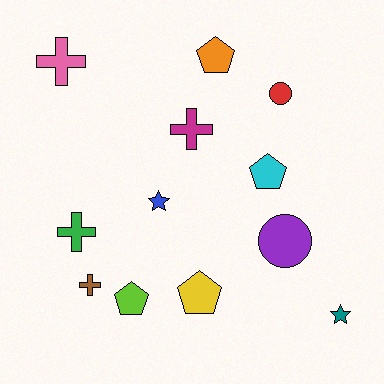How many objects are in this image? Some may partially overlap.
There are 12 objects.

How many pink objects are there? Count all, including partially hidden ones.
There is 1 pink object.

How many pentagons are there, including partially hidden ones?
There are 4 pentagons.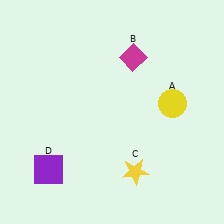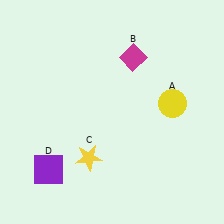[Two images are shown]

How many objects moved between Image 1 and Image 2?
1 object moved between the two images.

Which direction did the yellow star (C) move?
The yellow star (C) moved left.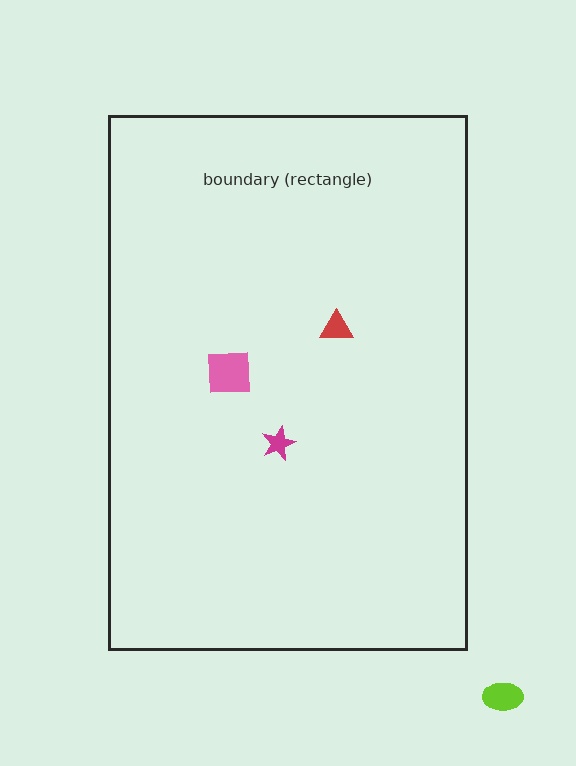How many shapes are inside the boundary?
3 inside, 1 outside.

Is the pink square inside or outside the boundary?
Inside.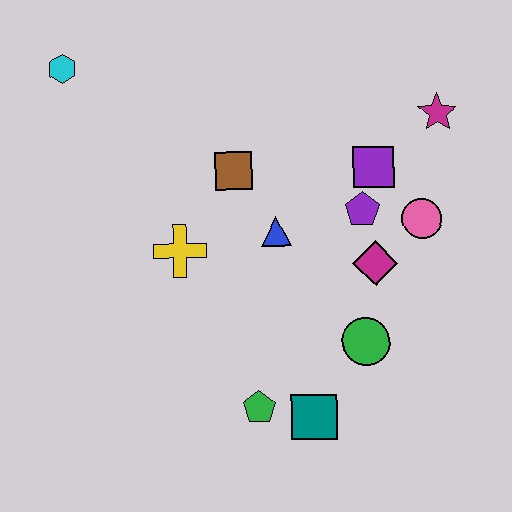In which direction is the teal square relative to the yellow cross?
The teal square is below the yellow cross.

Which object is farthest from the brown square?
The teal square is farthest from the brown square.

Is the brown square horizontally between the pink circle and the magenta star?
No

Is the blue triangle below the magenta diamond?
No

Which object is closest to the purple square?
The purple pentagon is closest to the purple square.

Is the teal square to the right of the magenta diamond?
No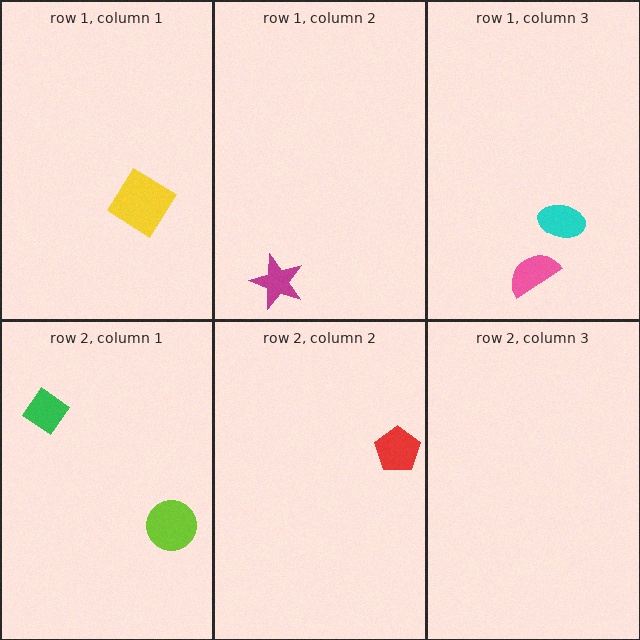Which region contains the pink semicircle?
The row 1, column 3 region.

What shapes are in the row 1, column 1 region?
The yellow diamond.